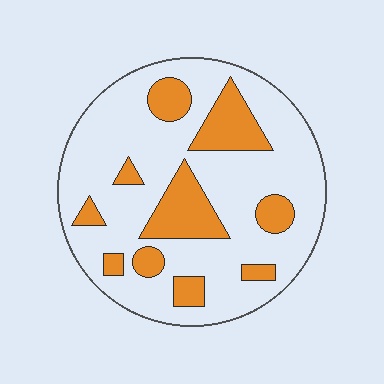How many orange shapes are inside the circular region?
10.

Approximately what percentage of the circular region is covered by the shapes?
Approximately 25%.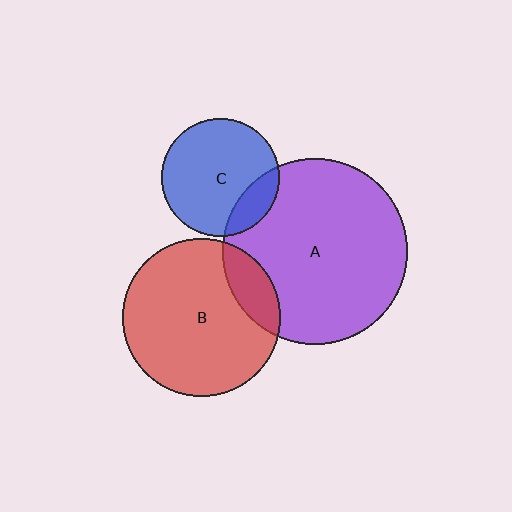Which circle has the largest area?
Circle A (purple).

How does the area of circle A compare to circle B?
Approximately 1.4 times.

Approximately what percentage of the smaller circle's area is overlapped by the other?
Approximately 15%.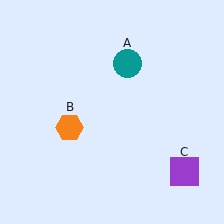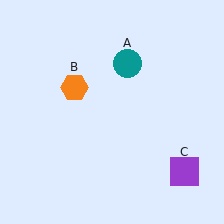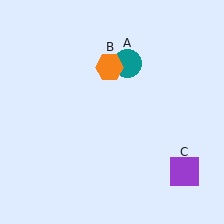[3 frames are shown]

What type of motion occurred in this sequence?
The orange hexagon (object B) rotated clockwise around the center of the scene.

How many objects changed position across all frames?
1 object changed position: orange hexagon (object B).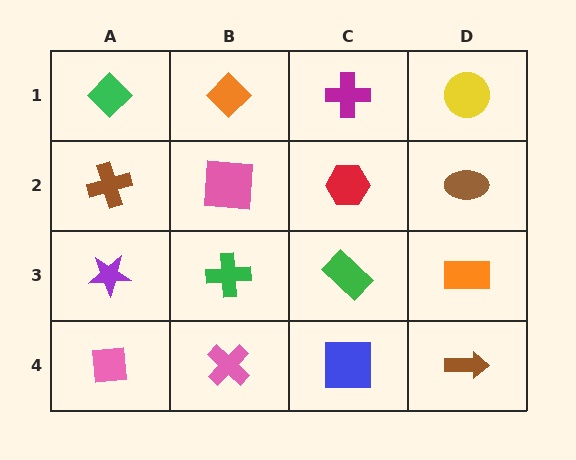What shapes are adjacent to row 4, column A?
A purple star (row 3, column A), a pink cross (row 4, column B).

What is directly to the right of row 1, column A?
An orange diamond.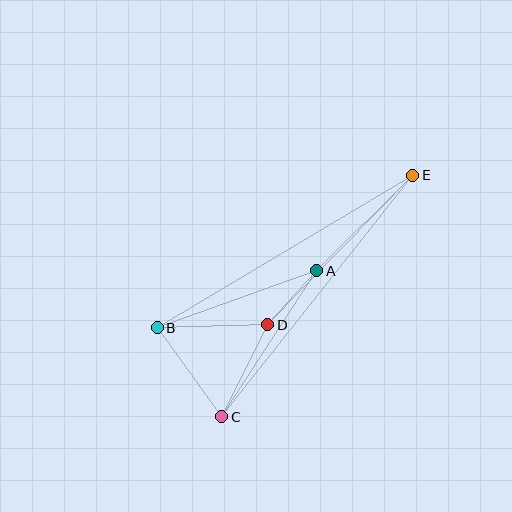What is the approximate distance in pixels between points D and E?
The distance between D and E is approximately 209 pixels.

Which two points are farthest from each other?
Points C and E are farthest from each other.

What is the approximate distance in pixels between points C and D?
The distance between C and D is approximately 102 pixels.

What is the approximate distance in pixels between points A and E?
The distance between A and E is approximately 136 pixels.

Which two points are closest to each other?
Points A and D are closest to each other.